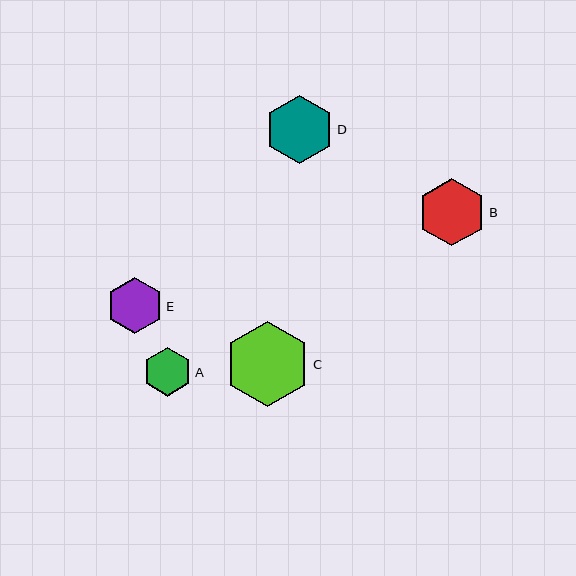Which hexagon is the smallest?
Hexagon A is the smallest with a size of approximately 49 pixels.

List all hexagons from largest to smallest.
From largest to smallest: C, D, B, E, A.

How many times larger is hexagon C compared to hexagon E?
Hexagon C is approximately 1.5 times the size of hexagon E.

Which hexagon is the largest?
Hexagon C is the largest with a size of approximately 85 pixels.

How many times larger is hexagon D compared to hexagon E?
Hexagon D is approximately 1.2 times the size of hexagon E.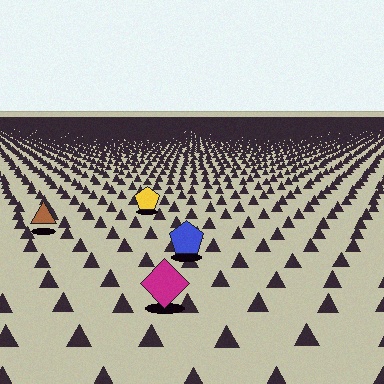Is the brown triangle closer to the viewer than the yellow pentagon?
Yes. The brown triangle is closer — you can tell from the texture gradient: the ground texture is coarser near it.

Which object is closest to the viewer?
The magenta diamond is closest. The texture marks near it are larger and more spread out.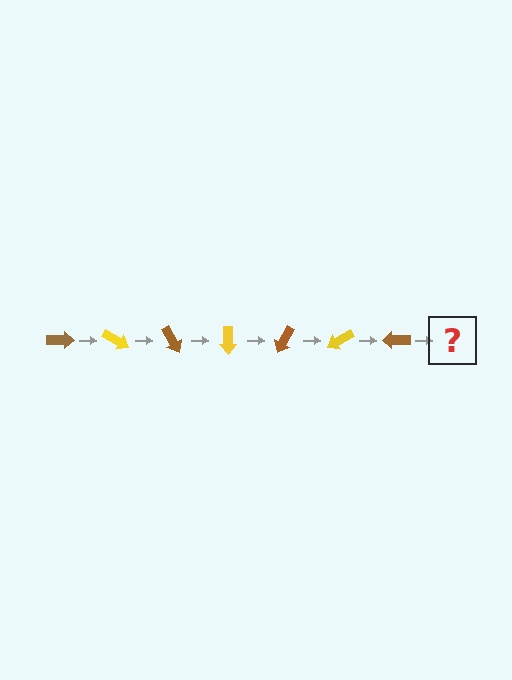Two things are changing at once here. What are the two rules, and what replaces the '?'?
The two rules are that it rotates 30 degrees each step and the color cycles through brown and yellow. The '?' should be a yellow arrow, rotated 210 degrees from the start.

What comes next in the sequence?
The next element should be a yellow arrow, rotated 210 degrees from the start.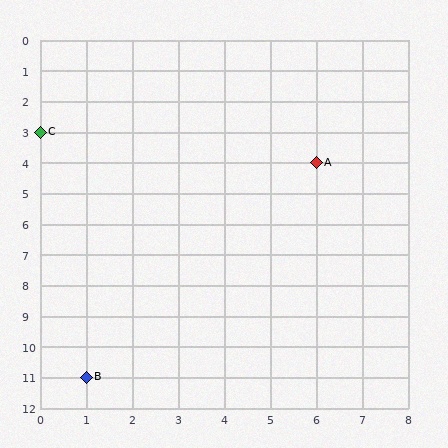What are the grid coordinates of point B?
Point B is at grid coordinates (1, 11).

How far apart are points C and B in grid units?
Points C and B are 1 column and 8 rows apart (about 8.1 grid units diagonally).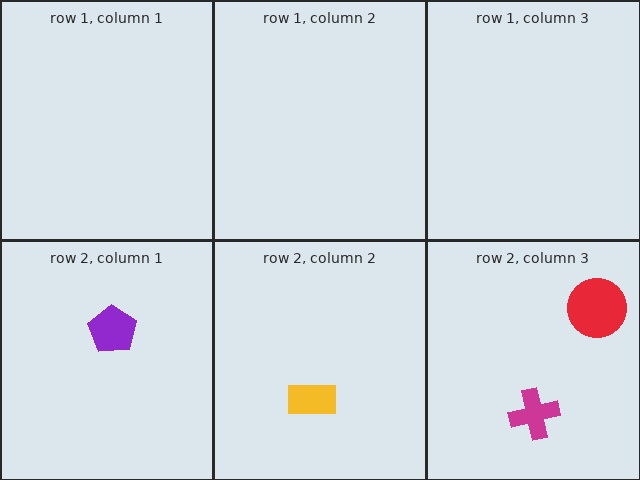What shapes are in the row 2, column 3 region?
The magenta cross, the red circle.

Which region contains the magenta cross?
The row 2, column 3 region.